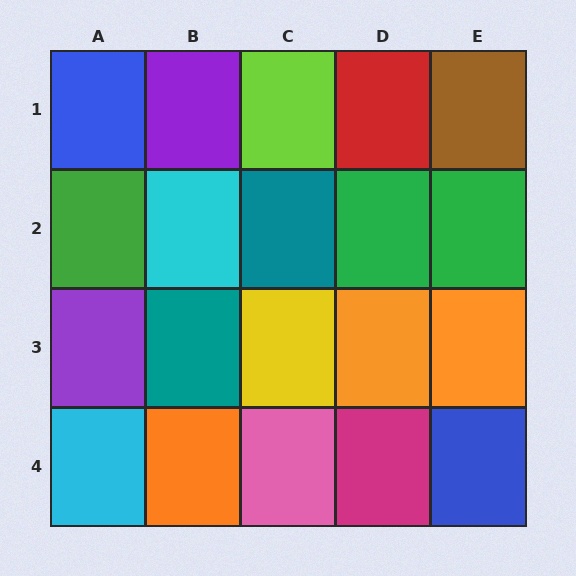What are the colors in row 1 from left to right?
Blue, purple, lime, red, brown.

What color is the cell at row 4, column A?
Cyan.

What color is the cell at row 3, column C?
Yellow.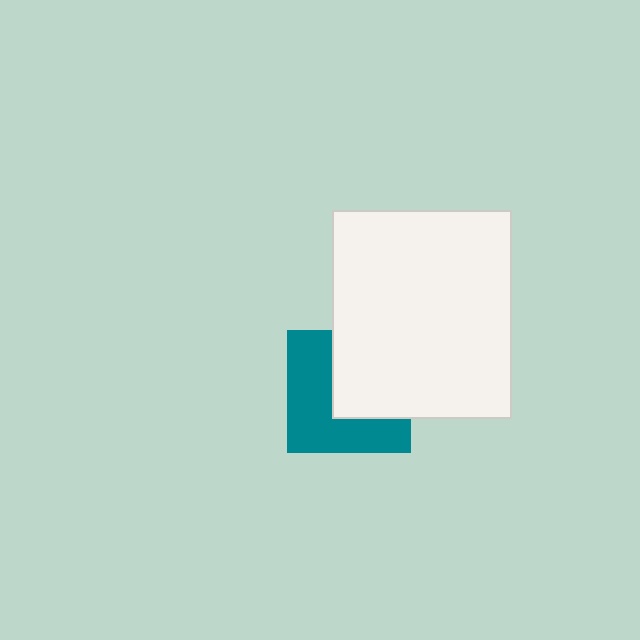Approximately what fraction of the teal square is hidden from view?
Roughly 47% of the teal square is hidden behind the white rectangle.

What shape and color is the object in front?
The object in front is a white rectangle.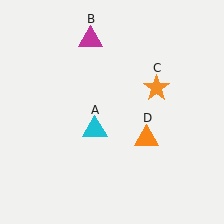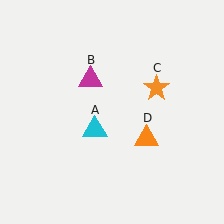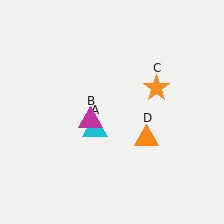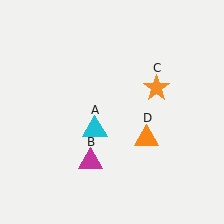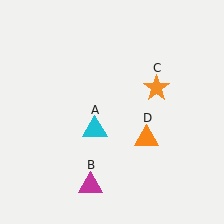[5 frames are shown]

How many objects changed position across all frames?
1 object changed position: magenta triangle (object B).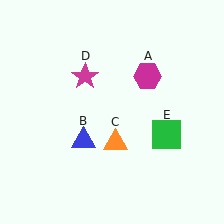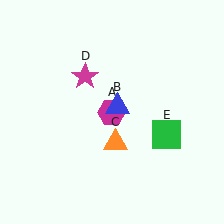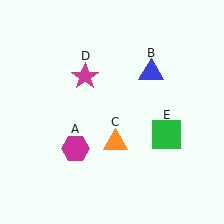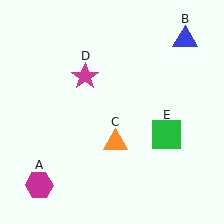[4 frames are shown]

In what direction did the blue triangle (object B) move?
The blue triangle (object B) moved up and to the right.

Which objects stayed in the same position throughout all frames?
Orange triangle (object C) and magenta star (object D) and green square (object E) remained stationary.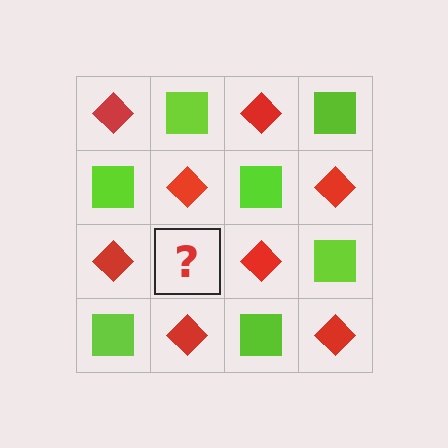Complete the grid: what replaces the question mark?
The question mark should be replaced with a lime square.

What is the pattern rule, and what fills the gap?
The rule is that it alternates red diamond and lime square in a checkerboard pattern. The gap should be filled with a lime square.